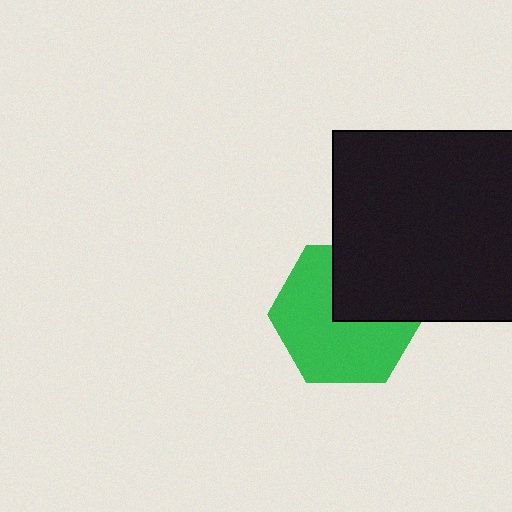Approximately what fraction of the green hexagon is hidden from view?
Roughly 35% of the green hexagon is hidden behind the black square.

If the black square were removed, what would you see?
You would see the complete green hexagon.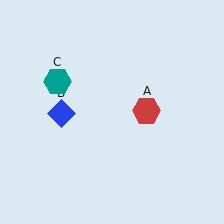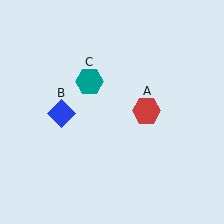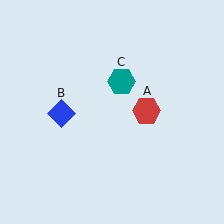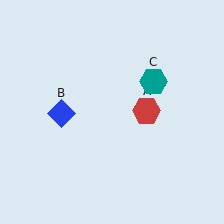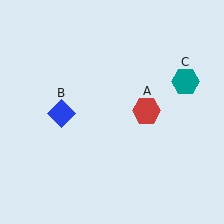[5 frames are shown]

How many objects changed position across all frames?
1 object changed position: teal hexagon (object C).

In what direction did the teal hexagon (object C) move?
The teal hexagon (object C) moved right.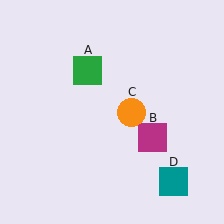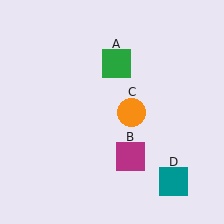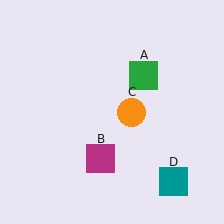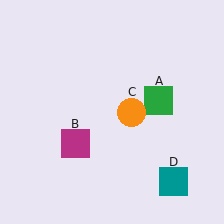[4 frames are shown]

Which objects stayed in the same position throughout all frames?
Orange circle (object C) and teal square (object D) remained stationary.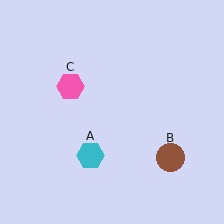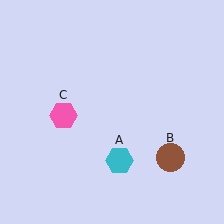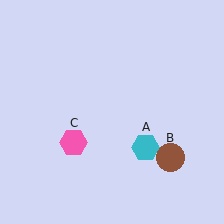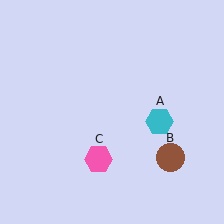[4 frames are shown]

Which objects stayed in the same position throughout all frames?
Brown circle (object B) remained stationary.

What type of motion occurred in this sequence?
The cyan hexagon (object A), pink hexagon (object C) rotated counterclockwise around the center of the scene.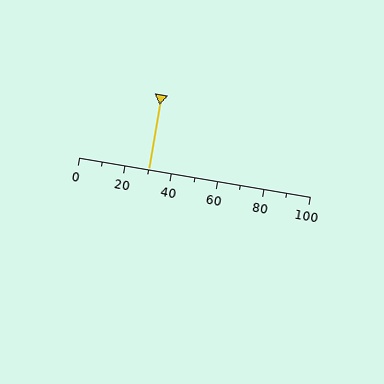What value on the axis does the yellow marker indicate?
The marker indicates approximately 30.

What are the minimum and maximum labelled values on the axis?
The axis runs from 0 to 100.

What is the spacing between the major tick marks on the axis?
The major ticks are spaced 20 apart.